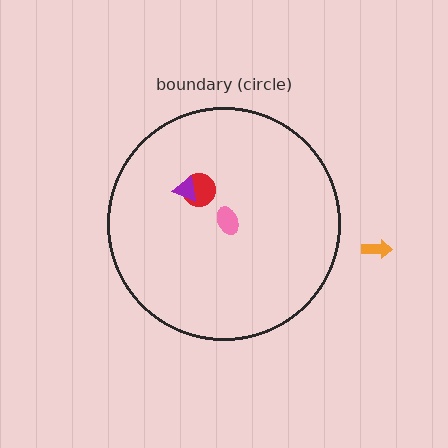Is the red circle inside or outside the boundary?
Inside.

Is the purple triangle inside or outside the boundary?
Inside.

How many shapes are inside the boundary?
3 inside, 1 outside.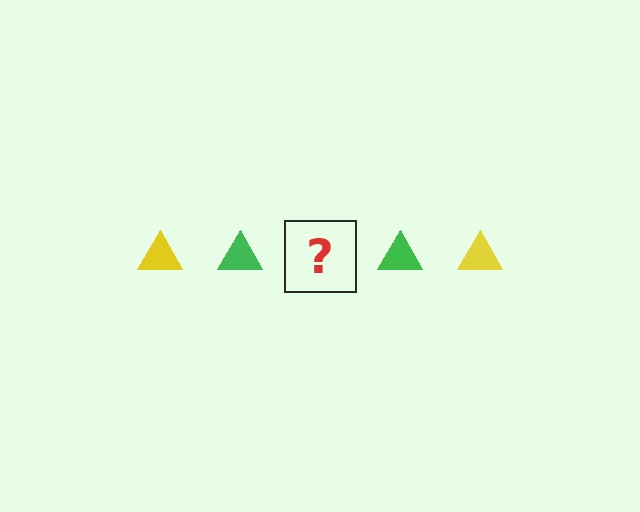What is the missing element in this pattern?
The missing element is a yellow triangle.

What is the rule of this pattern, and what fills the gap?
The rule is that the pattern cycles through yellow, green triangles. The gap should be filled with a yellow triangle.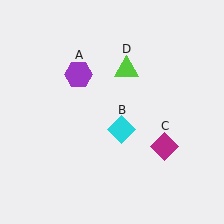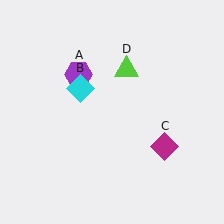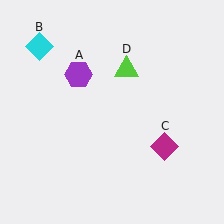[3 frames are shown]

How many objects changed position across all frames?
1 object changed position: cyan diamond (object B).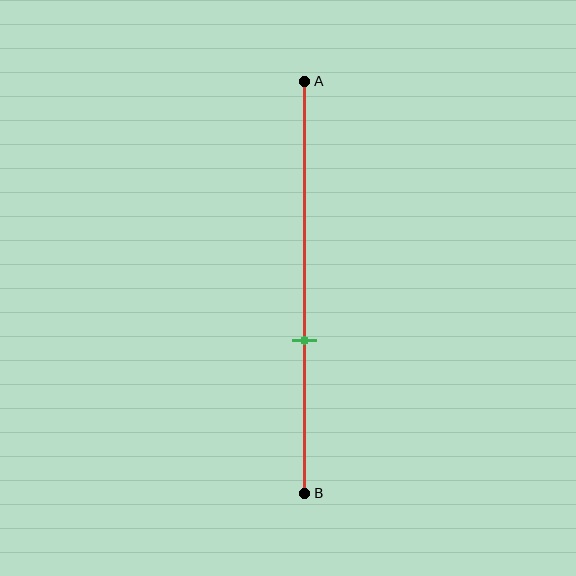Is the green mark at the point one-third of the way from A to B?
No, the mark is at about 65% from A, not at the 33% one-third point.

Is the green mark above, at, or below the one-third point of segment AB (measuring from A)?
The green mark is below the one-third point of segment AB.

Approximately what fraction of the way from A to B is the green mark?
The green mark is approximately 65% of the way from A to B.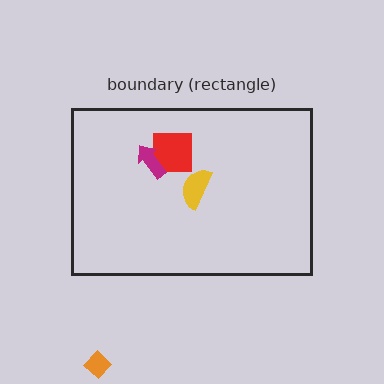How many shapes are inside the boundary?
3 inside, 1 outside.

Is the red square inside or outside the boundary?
Inside.